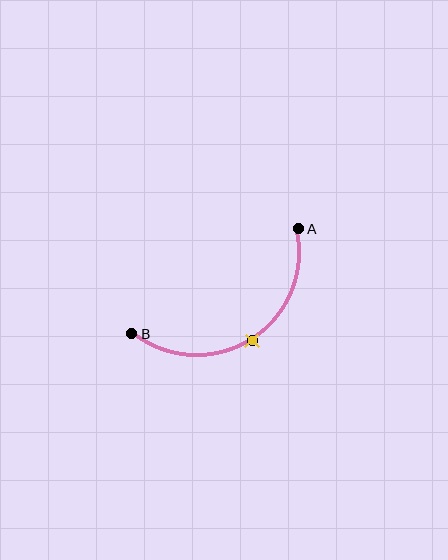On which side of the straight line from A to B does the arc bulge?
The arc bulges below the straight line connecting A and B.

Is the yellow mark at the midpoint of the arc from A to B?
Yes. The yellow mark lies on the arc at equal arc-length from both A and B — it is the arc midpoint.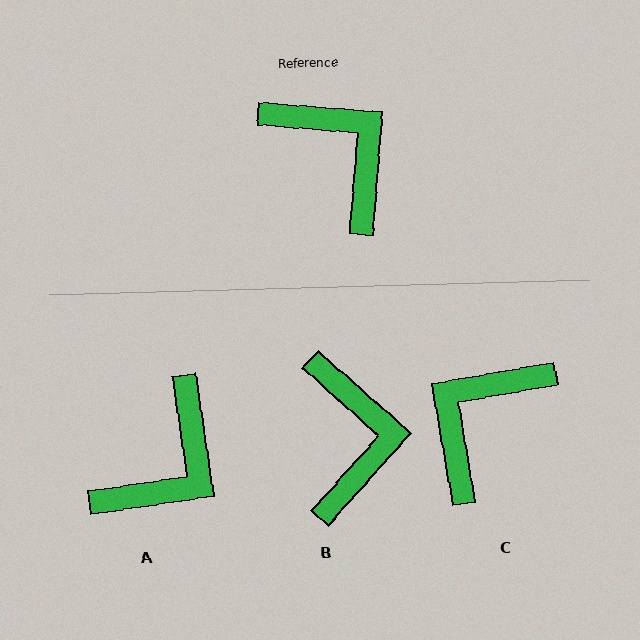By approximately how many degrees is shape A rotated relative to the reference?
Approximately 77 degrees clockwise.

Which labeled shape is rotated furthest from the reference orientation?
C, about 104 degrees away.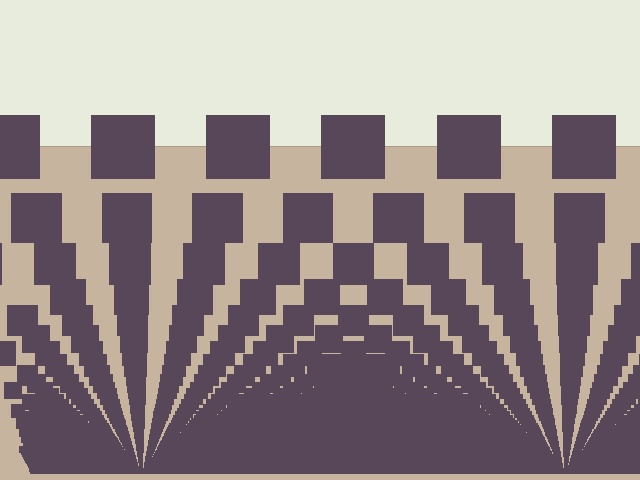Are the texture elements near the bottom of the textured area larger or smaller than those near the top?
Smaller. The gradient is inverted — elements near the bottom are smaller and denser.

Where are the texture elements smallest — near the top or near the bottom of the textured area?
Near the bottom.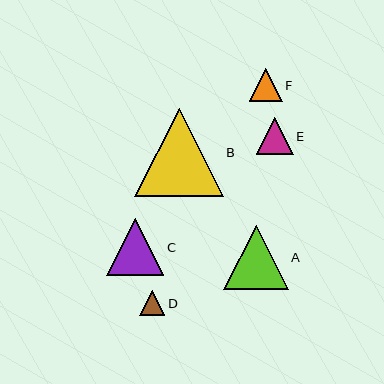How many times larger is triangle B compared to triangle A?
Triangle B is approximately 1.4 times the size of triangle A.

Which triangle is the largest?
Triangle B is the largest with a size of approximately 88 pixels.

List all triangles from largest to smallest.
From largest to smallest: B, A, C, E, F, D.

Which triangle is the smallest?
Triangle D is the smallest with a size of approximately 25 pixels.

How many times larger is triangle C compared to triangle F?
Triangle C is approximately 1.7 times the size of triangle F.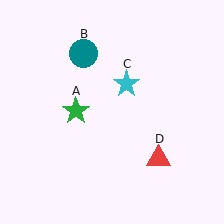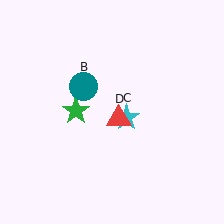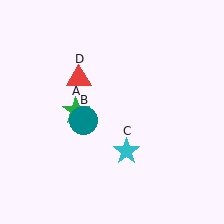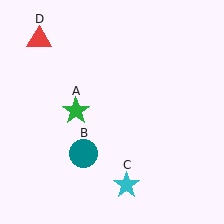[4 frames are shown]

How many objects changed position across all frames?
3 objects changed position: teal circle (object B), cyan star (object C), red triangle (object D).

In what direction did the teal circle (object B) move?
The teal circle (object B) moved down.